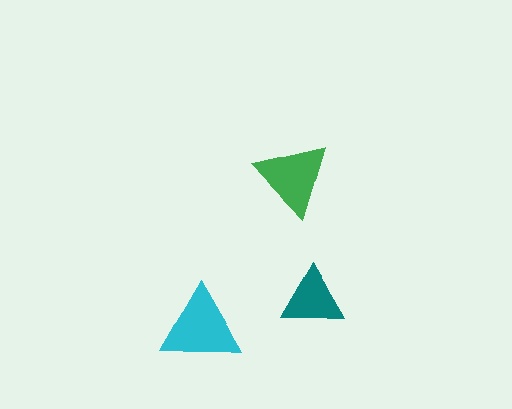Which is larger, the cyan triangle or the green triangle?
The cyan one.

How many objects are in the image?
There are 3 objects in the image.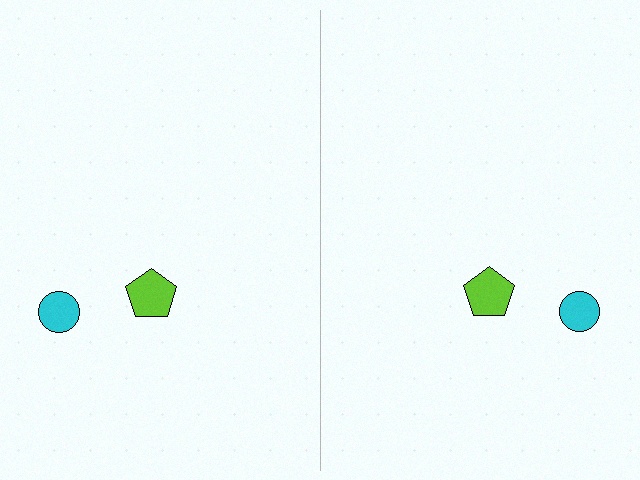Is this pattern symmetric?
Yes, this pattern has bilateral (reflection) symmetry.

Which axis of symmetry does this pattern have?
The pattern has a vertical axis of symmetry running through the center of the image.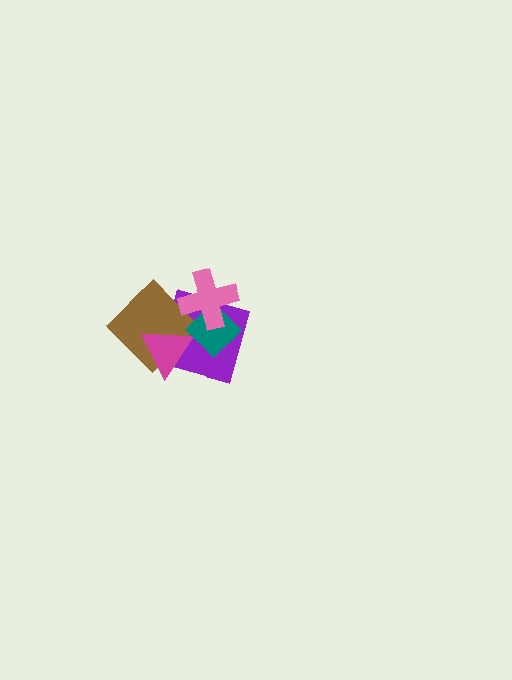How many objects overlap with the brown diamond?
4 objects overlap with the brown diamond.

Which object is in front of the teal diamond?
The pink cross is in front of the teal diamond.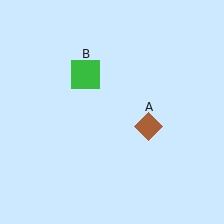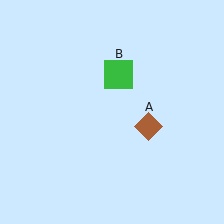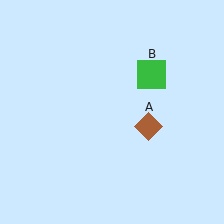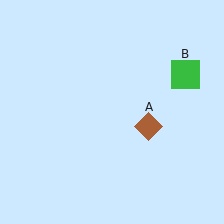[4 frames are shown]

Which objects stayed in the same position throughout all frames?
Brown diamond (object A) remained stationary.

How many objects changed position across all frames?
1 object changed position: green square (object B).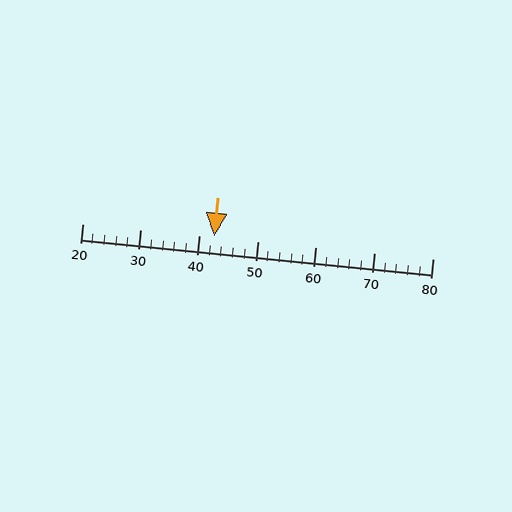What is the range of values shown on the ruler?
The ruler shows values from 20 to 80.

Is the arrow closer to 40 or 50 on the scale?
The arrow is closer to 40.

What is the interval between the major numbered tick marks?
The major tick marks are spaced 10 units apart.